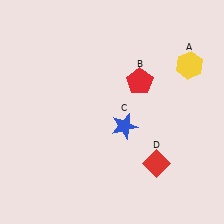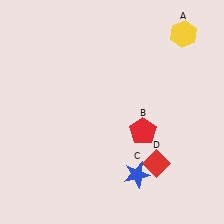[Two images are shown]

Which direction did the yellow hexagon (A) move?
The yellow hexagon (A) moved up.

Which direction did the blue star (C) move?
The blue star (C) moved down.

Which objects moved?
The objects that moved are: the yellow hexagon (A), the red pentagon (B), the blue star (C).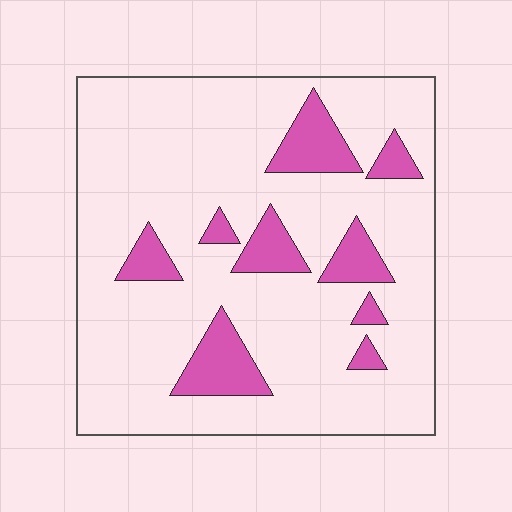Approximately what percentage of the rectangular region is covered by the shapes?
Approximately 15%.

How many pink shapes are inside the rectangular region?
9.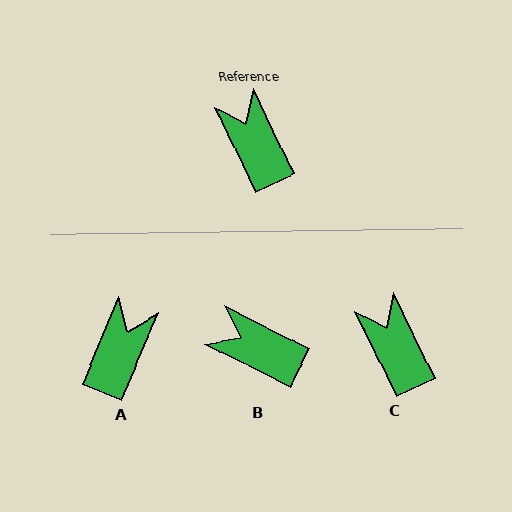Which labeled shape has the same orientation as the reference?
C.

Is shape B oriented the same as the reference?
No, it is off by about 37 degrees.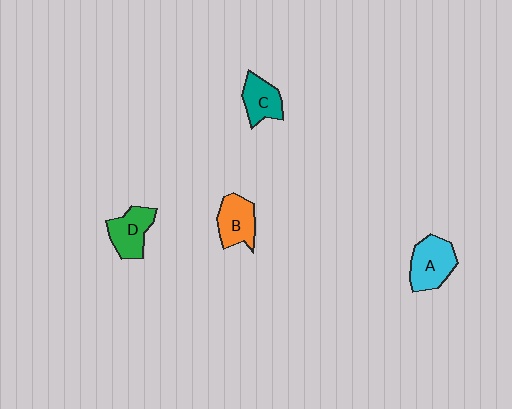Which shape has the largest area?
Shape A (cyan).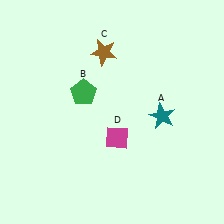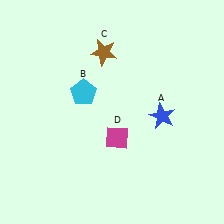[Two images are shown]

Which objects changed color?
A changed from teal to blue. B changed from green to cyan.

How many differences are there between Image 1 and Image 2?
There are 2 differences between the two images.